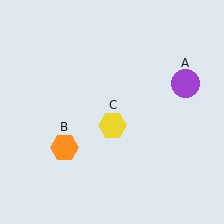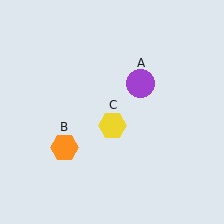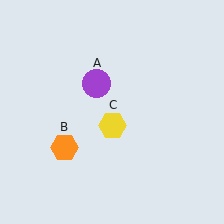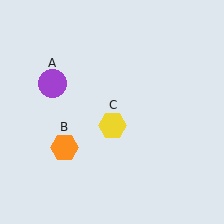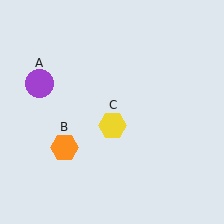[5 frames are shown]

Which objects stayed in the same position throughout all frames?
Orange hexagon (object B) and yellow hexagon (object C) remained stationary.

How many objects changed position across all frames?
1 object changed position: purple circle (object A).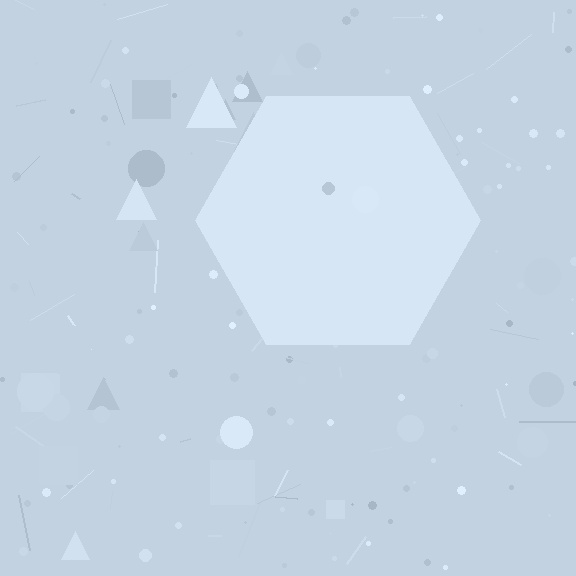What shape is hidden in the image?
A hexagon is hidden in the image.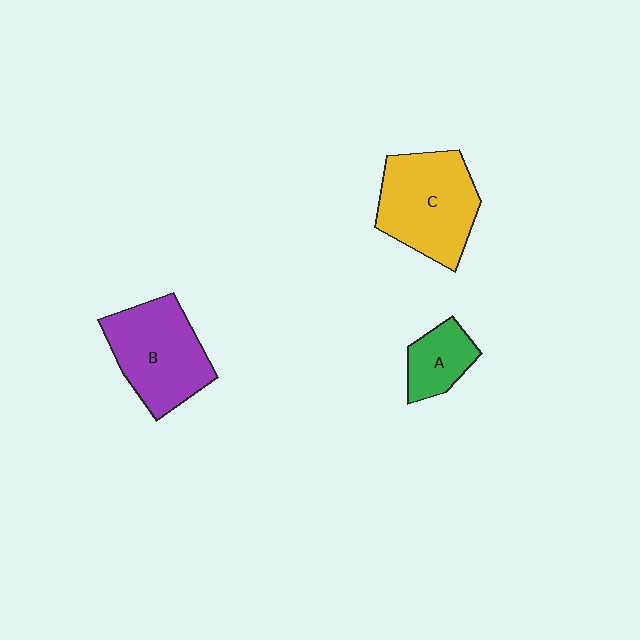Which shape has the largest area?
Shape C (yellow).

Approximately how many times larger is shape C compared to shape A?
Approximately 2.3 times.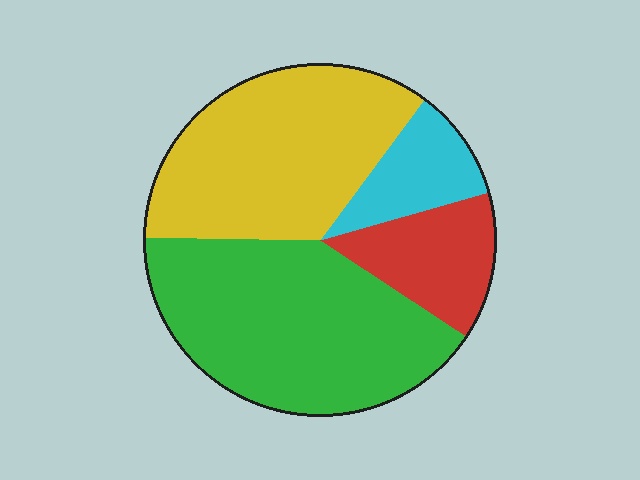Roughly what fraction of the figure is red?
Red takes up about one eighth (1/8) of the figure.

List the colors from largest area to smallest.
From largest to smallest: green, yellow, red, cyan.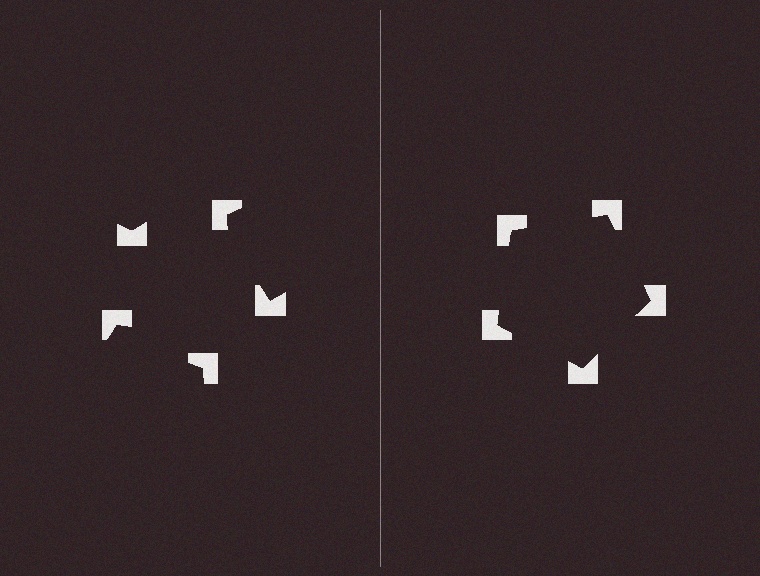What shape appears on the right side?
An illusory pentagon.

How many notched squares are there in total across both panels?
10 — 5 on each side.